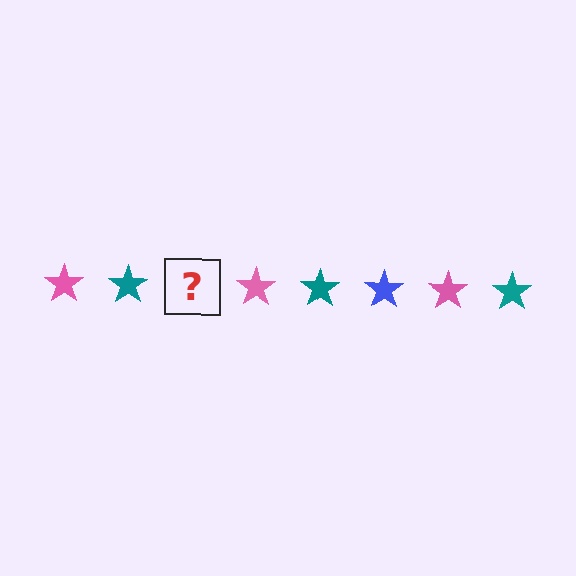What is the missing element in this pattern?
The missing element is a blue star.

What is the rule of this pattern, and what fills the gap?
The rule is that the pattern cycles through pink, teal, blue stars. The gap should be filled with a blue star.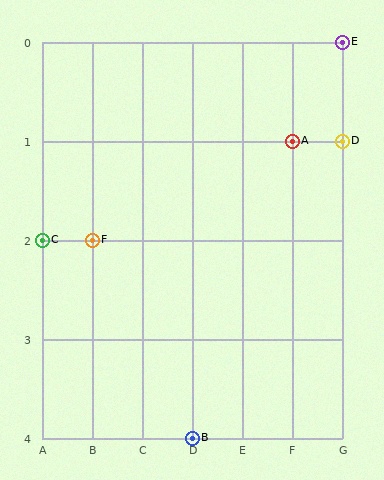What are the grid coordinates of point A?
Point A is at grid coordinates (F, 1).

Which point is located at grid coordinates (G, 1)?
Point D is at (G, 1).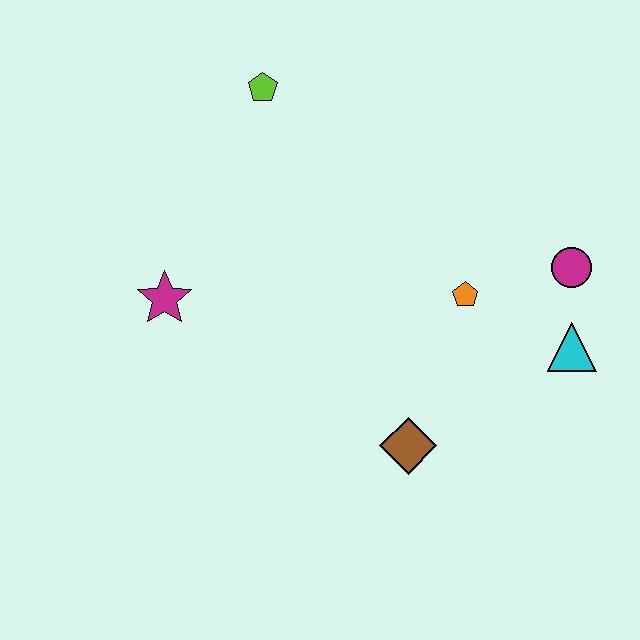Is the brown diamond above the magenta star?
No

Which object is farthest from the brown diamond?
The lime pentagon is farthest from the brown diamond.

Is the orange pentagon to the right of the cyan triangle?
No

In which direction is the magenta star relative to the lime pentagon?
The magenta star is below the lime pentagon.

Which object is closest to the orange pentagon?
The magenta circle is closest to the orange pentagon.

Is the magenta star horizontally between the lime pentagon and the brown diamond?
No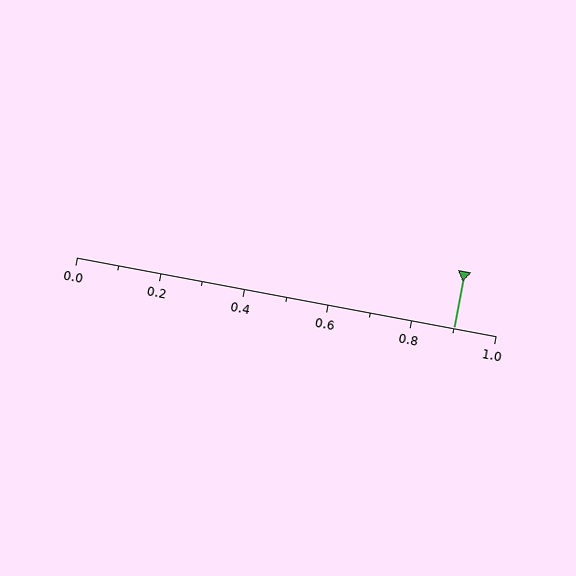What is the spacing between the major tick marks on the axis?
The major ticks are spaced 0.2 apart.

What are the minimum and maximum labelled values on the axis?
The axis runs from 0.0 to 1.0.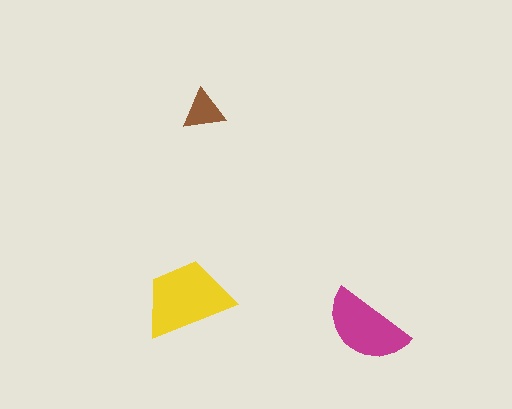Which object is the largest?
The yellow trapezoid.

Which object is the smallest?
The brown triangle.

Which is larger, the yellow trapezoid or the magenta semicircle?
The yellow trapezoid.